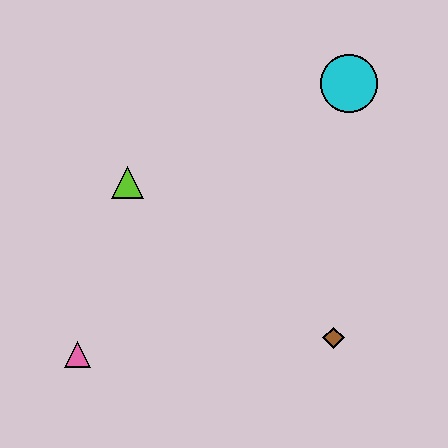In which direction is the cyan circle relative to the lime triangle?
The cyan circle is to the right of the lime triangle.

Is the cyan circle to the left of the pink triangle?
No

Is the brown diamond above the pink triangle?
Yes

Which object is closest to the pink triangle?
The lime triangle is closest to the pink triangle.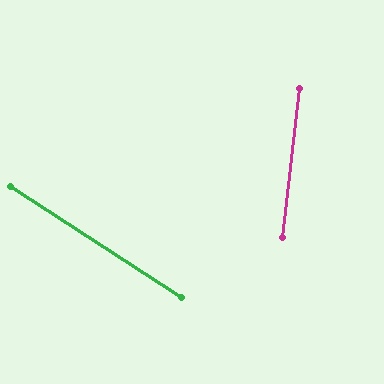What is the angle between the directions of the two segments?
Approximately 64 degrees.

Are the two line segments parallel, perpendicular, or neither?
Neither parallel nor perpendicular — they differ by about 64°.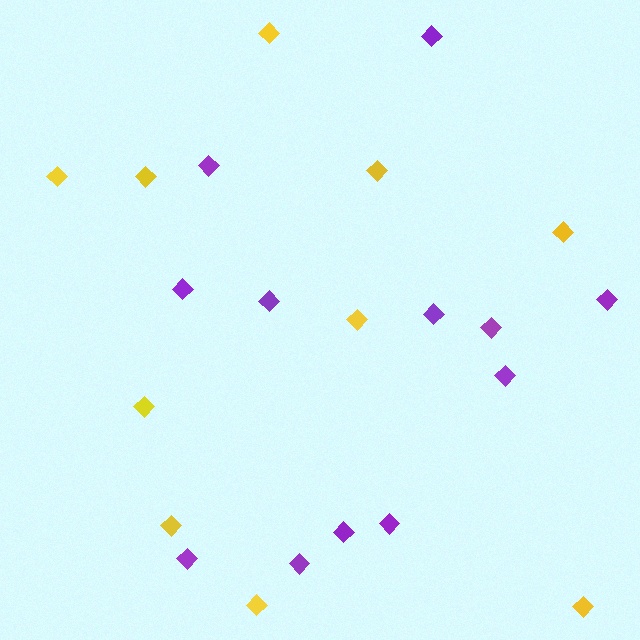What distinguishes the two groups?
There are 2 groups: one group of yellow diamonds (10) and one group of purple diamonds (12).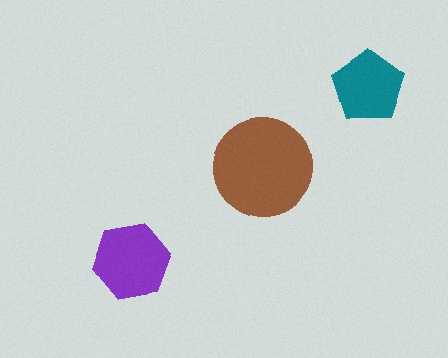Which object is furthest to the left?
The purple hexagon is leftmost.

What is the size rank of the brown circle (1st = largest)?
1st.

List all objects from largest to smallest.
The brown circle, the purple hexagon, the teal pentagon.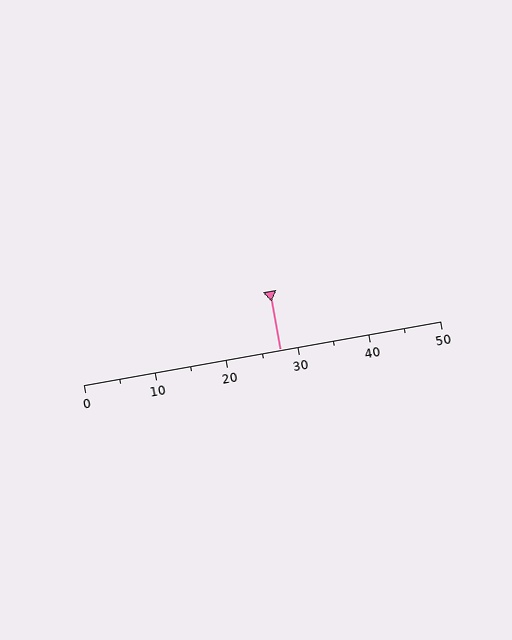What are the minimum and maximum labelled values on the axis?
The axis runs from 0 to 50.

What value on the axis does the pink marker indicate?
The marker indicates approximately 27.5.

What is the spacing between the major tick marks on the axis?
The major ticks are spaced 10 apart.